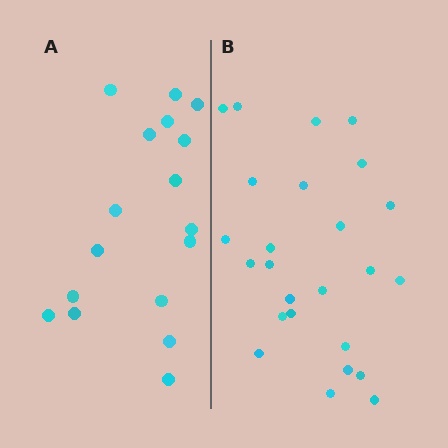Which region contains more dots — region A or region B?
Region B (the right region) has more dots.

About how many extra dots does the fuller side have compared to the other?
Region B has roughly 8 or so more dots than region A.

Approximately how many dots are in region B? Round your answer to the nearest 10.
About 20 dots. (The exact count is 25, which rounds to 20.)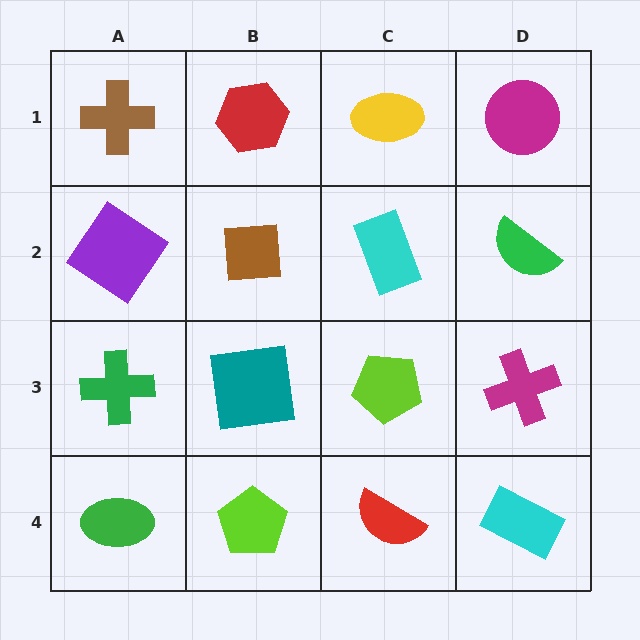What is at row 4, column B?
A lime pentagon.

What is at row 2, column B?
A brown square.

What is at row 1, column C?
A yellow ellipse.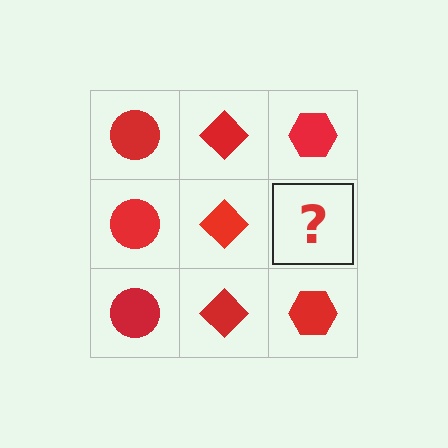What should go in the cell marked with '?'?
The missing cell should contain a red hexagon.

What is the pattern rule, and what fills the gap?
The rule is that each column has a consistent shape. The gap should be filled with a red hexagon.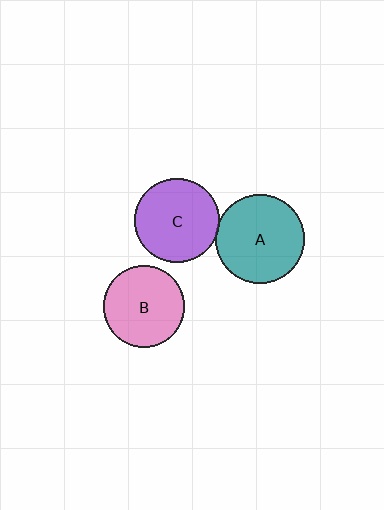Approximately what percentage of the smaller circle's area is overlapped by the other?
Approximately 5%.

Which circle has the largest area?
Circle A (teal).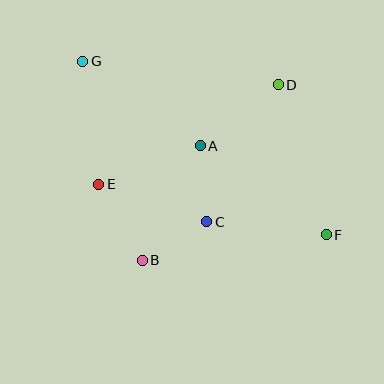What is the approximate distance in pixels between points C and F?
The distance between C and F is approximately 120 pixels.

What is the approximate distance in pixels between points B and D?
The distance between B and D is approximately 222 pixels.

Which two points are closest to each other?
Points B and C are closest to each other.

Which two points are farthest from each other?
Points F and G are farthest from each other.